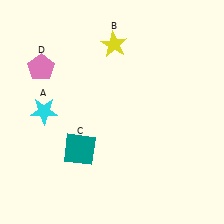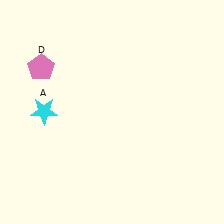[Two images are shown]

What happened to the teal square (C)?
The teal square (C) was removed in Image 2. It was in the bottom-left area of Image 1.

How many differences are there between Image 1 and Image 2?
There are 2 differences between the two images.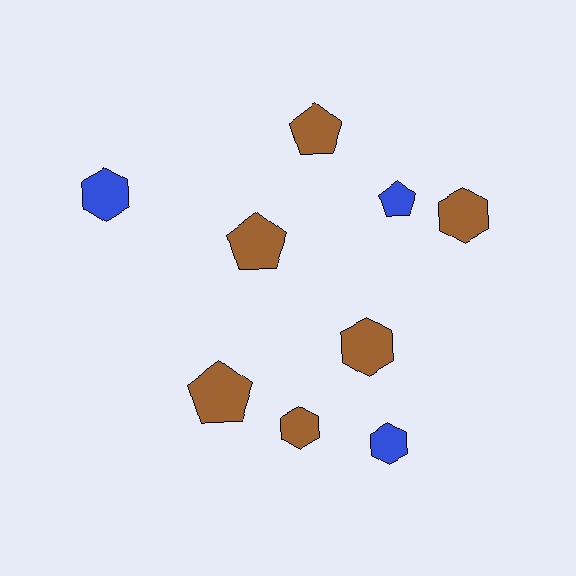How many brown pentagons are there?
There are 3 brown pentagons.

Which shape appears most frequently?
Hexagon, with 5 objects.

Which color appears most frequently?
Brown, with 6 objects.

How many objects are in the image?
There are 9 objects.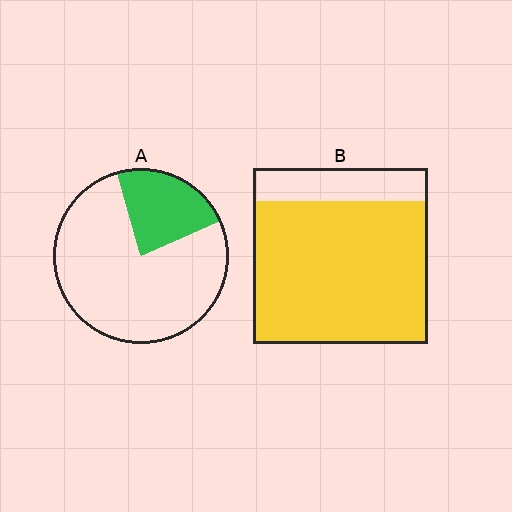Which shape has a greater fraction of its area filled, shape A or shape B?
Shape B.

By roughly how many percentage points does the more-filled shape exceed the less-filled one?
By roughly 60 percentage points (B over A).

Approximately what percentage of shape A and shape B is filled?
A is approximately 25% and B is approximately 80%.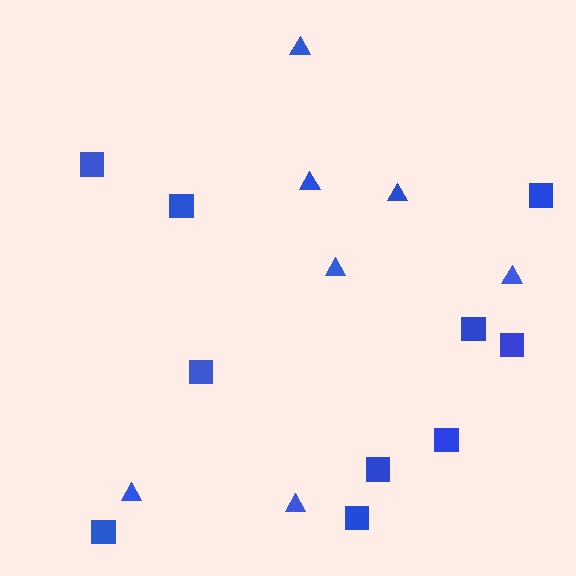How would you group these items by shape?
There are 2 groups: one group of triangles (7) and one group of squares (10).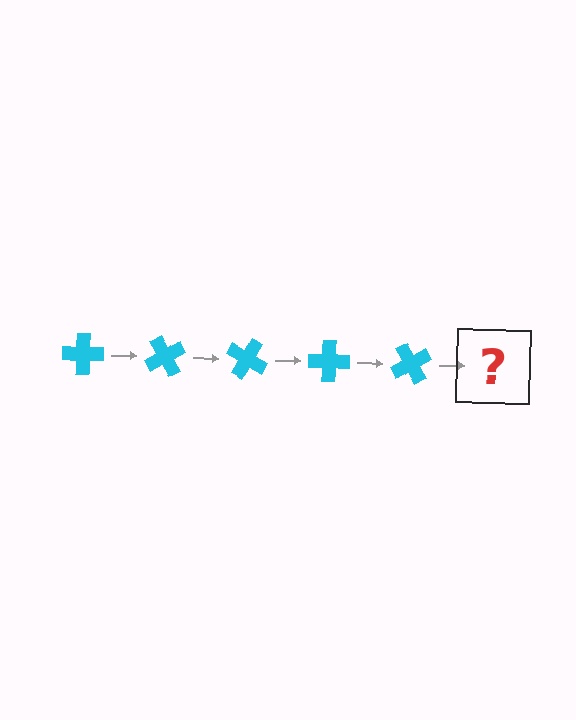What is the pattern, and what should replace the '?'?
The pattern is that the cross rotates 60 degrees each step. The '?' should be a cyan cross rotated 300 degrees.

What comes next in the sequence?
The next element should be a cyan cross rotated 300 degrees.